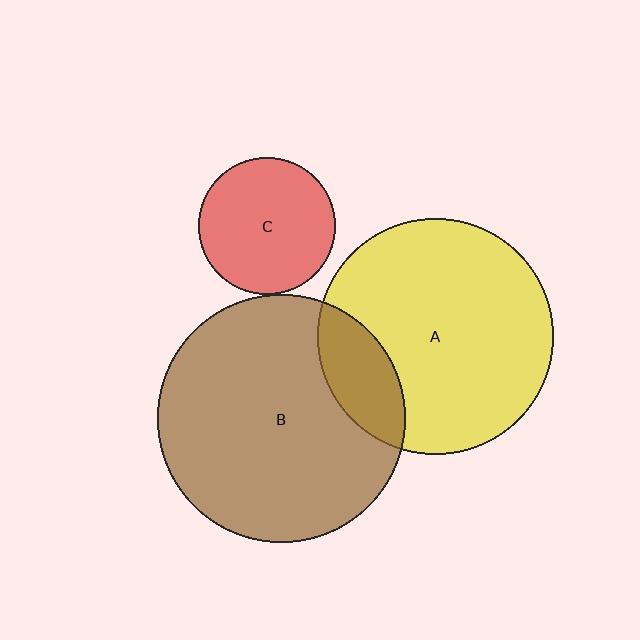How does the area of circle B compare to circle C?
Approximately 3.3 times.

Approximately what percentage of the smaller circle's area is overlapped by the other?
Approximately 20%.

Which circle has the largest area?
Circle B (brown).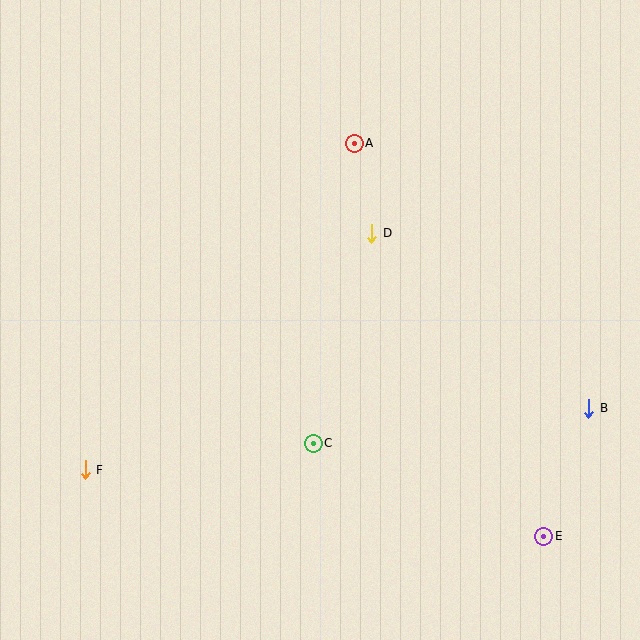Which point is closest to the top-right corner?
Point A is closest to the top-right corner.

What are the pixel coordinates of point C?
Point C is at (313, 443).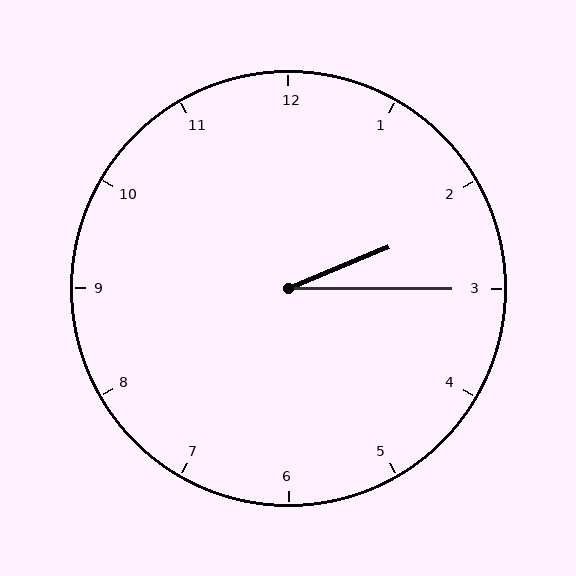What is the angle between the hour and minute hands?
Approximately 22 degrees.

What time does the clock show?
2:15.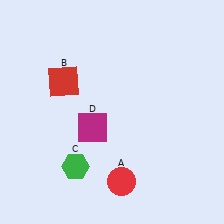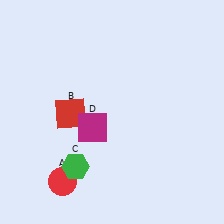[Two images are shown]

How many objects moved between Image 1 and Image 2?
2 objects moved between the two images.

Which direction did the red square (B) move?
The red square (B) moved down.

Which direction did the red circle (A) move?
The red circle (A) moved left.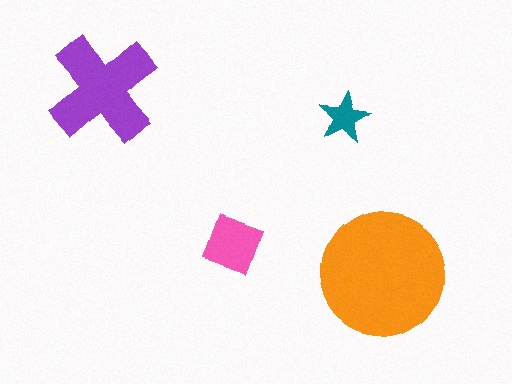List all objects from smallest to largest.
The teal star, the pink square, the purple cross, the orange circle.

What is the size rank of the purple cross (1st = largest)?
2nd.